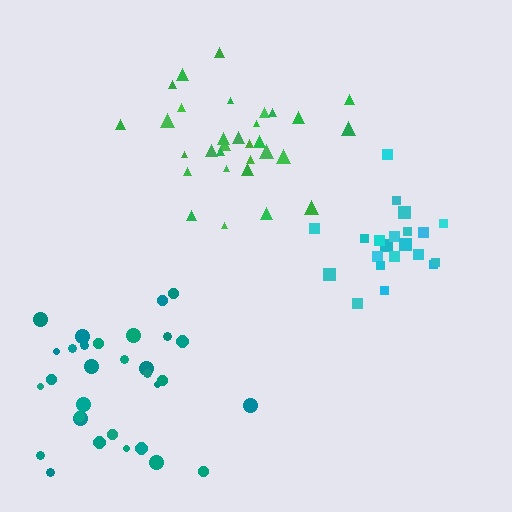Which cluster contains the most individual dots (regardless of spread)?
Teal (32).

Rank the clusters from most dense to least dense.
cyan, green, teal.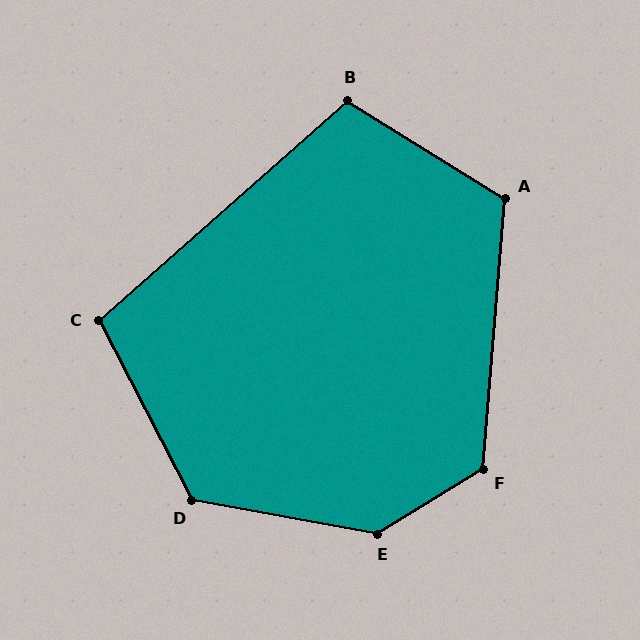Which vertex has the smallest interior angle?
C, at approximately 104 degrees.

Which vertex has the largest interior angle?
E, at approximately 139 degrees.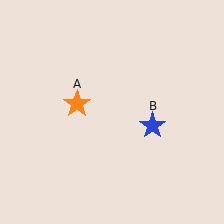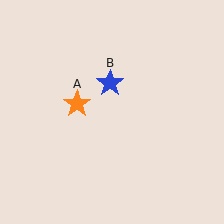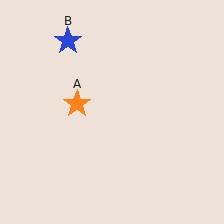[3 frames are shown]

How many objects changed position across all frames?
1 object changed position: blue star (object B).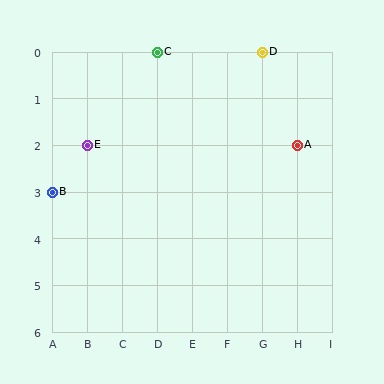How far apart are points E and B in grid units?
Points E and B are 1 column and 1 row apart (about 1.4 grid units diagonally).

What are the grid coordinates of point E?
Point E is at grid coordinates (B, 2).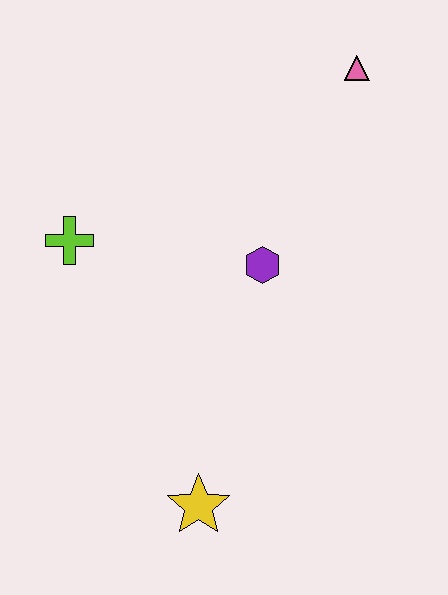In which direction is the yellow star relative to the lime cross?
The yellow star is below the lime cross.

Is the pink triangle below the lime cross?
No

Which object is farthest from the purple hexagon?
The yellow star is farthest from the purple hexagon.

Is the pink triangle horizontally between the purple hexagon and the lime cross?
No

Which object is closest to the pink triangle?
The purple hexagon is closest to the pink triangle.